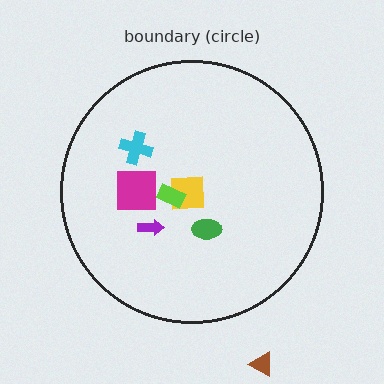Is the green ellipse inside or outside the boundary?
Inside.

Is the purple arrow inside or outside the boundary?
Inside.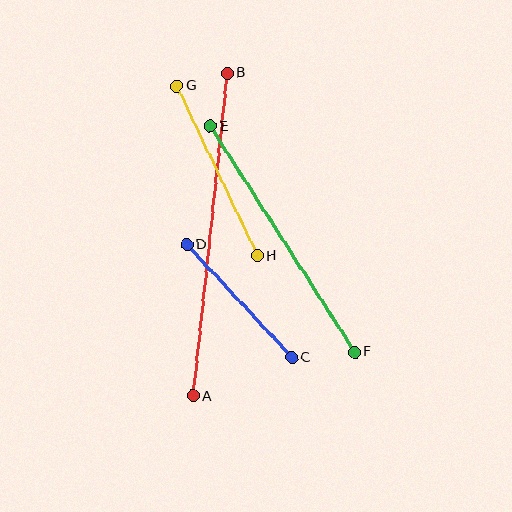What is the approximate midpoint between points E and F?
The midpoint is at approximately (283, 239) pixels.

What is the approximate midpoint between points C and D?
The midpoint is at approximately (239, 301) pixels.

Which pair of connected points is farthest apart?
Points A and B are farthest apart.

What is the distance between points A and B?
The distance is approximately 325 pixels.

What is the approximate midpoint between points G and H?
The midpoint is at approximately (217, 171) pixels.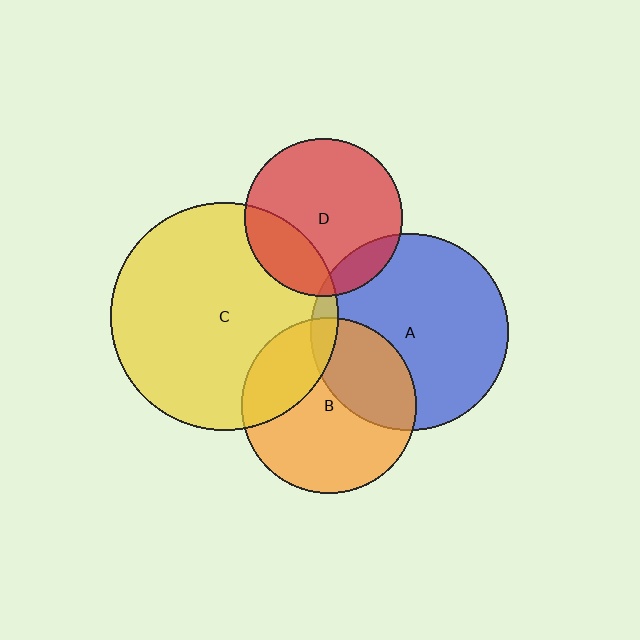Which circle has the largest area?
Circle C (yellow).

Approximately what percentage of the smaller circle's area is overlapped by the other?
Approximately 35%.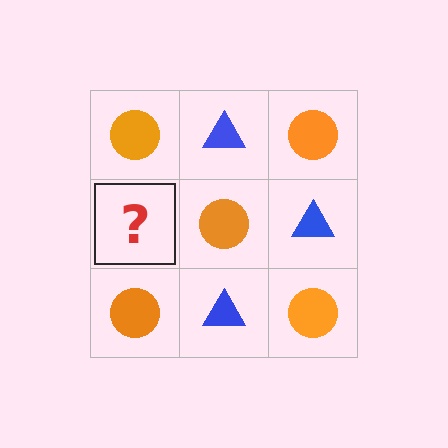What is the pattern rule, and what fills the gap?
The rule is that it alternates orange circle and blue triangle in a checkerboard pattern. The gap should be filled with a blue triangle.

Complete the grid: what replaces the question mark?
The question mark should be replaced with a blue triangle.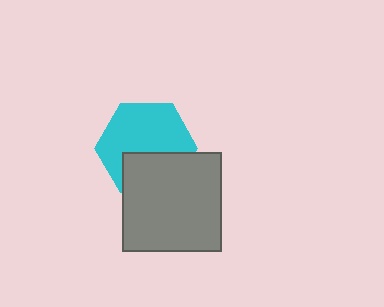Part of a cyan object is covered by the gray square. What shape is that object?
It is a hexagon.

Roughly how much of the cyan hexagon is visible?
About half of it is visible (roughly 63%).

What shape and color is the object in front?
The object in front is a gray square.